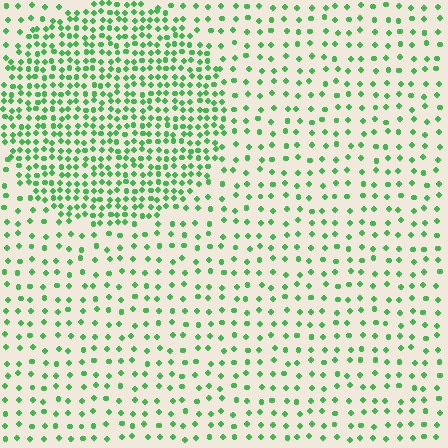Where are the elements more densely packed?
The elements are more densely packed inside the circle boundary.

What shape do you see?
I see a circle.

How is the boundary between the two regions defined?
The boundary is defined by a change in element density (approximately 2.4x ratio). All elements are the same color, size, and shape.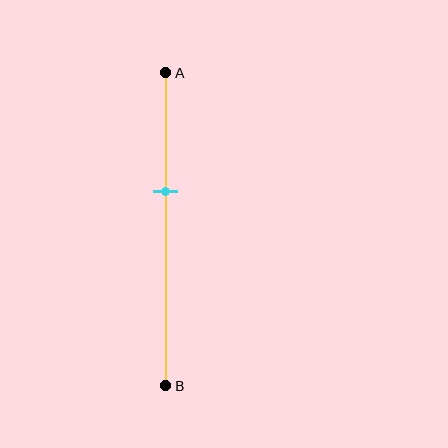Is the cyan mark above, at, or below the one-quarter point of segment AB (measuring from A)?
The cyan mark is below the one-quarter point of segment AB.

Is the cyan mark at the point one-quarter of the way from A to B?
No, the mark is at about 40% from A, not at the 25% one-quarter point.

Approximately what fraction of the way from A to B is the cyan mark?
The cyan mark is approximately 40% of the way from A to B.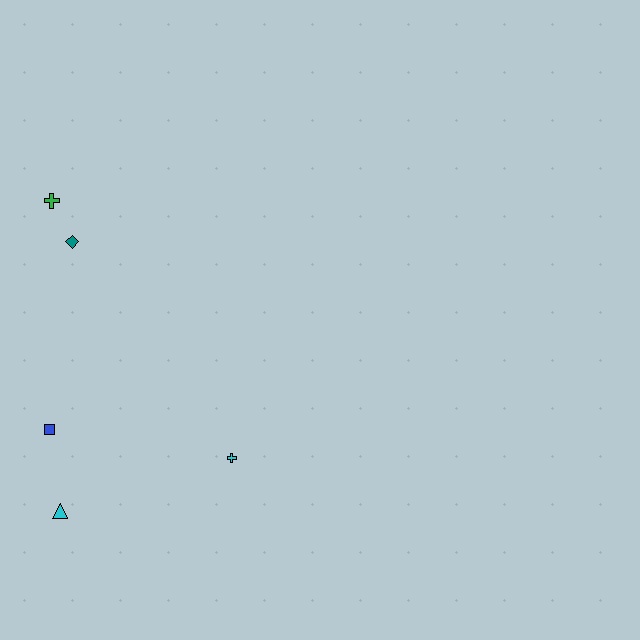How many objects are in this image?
There are 5 objects.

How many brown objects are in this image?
There are no brown objects.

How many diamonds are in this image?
There is 1 diamond.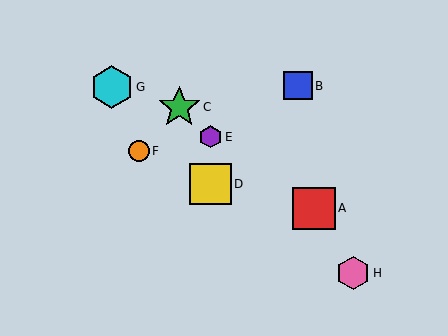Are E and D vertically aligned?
Yes, both are at x≈211.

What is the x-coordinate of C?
Object C is at x≈179.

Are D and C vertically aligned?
No, D is at x≈211 and C is at x≈179.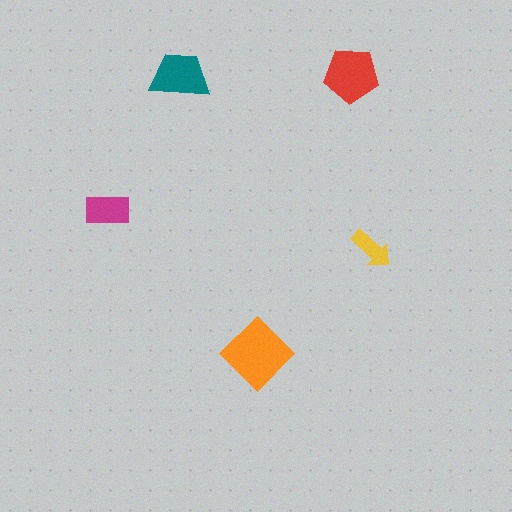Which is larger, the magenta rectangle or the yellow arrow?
The magenta rectangle.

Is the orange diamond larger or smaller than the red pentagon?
Larger.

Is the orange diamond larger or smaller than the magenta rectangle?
Larger.